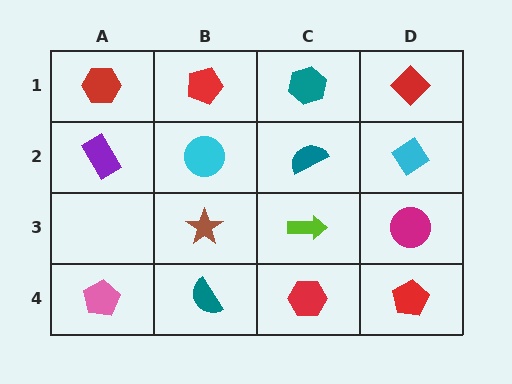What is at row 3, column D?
A magenta circle.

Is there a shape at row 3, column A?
No, that cell is empty.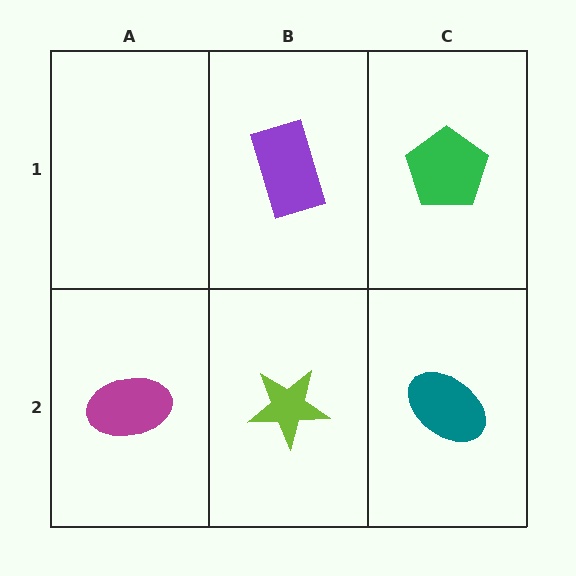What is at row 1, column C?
A green pentagon.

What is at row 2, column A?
A magenta ellipse.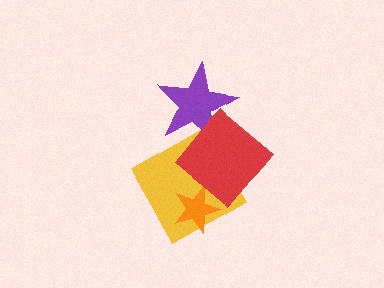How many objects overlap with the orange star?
2 objects overlap with the orange star.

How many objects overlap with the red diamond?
3 objects overlap with the red diamond.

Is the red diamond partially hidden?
No, no other shape covers it.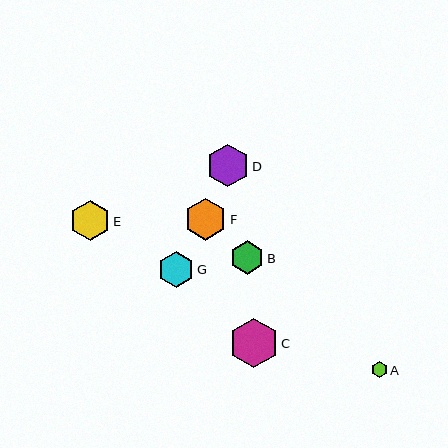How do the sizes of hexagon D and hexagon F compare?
Hexagon D and hexagon F are approximately the same size.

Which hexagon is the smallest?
Hexagon A is the smallest with a size of approximately 16 pixels.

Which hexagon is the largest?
Hexagon C is the largest with a size of approximately 49 pixels.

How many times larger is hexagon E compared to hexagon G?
Hexagon E is approximately 1.1 times the size of hexagon G.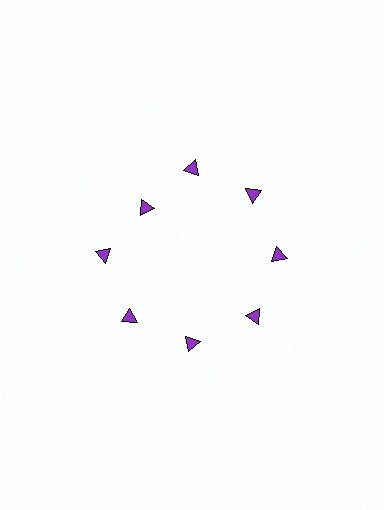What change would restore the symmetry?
The symmetry would be restored by moving it outward, back onto the ring so that all 8 triangles sit at equal angles and equal distance from the center.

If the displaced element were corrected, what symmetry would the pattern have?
It would have 8-fold rotational symmetry — the pattern would map onto itself every 45 degrees.